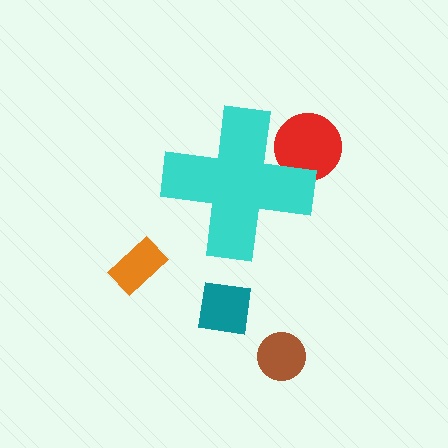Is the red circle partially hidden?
Yes, the red circle is partially hidden behind the cyan cross.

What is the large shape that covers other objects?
A cyan cross.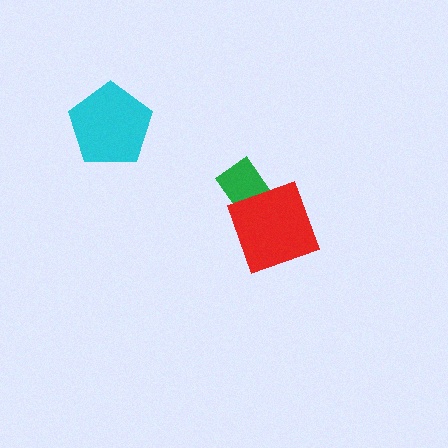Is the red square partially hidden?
No, no other shape covers it.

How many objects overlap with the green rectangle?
1 object overlaps with the green rectangle.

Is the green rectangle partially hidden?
Yes, it is partially covered by another shape.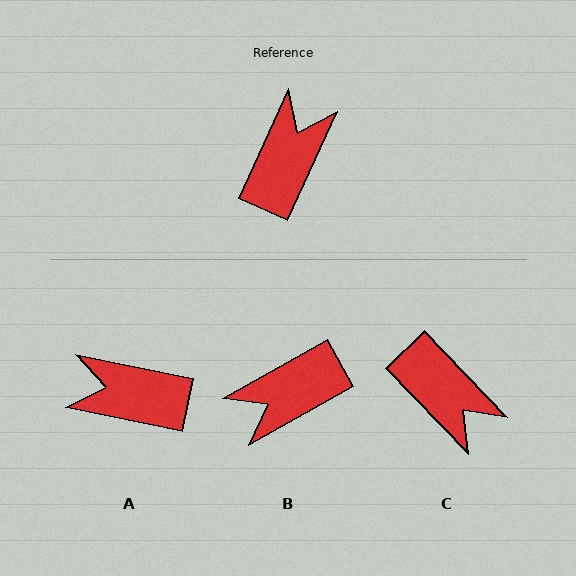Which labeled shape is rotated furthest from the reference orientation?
B, about 144 degrees away.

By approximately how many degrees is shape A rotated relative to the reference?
Approximately 103 degrees counter-clockwise.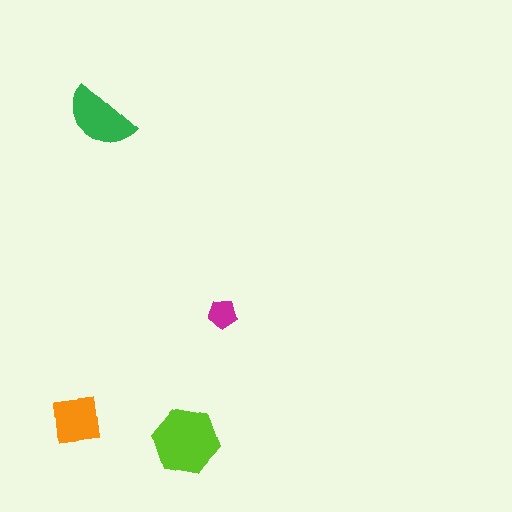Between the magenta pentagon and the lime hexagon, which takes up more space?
The lime hexagon.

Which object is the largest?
The lime hexagon.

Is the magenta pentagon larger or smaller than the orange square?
Smaller.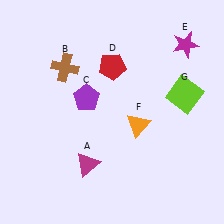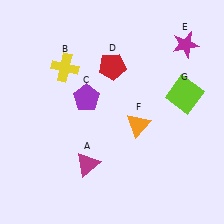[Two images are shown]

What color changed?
The cross (B) changed from brown in Image 1 to yellow in Image 2.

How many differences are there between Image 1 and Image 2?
There is 1 difference between the two images.